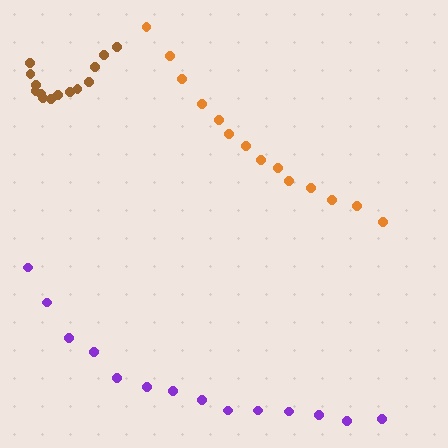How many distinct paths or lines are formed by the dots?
There are 3 distinct paths.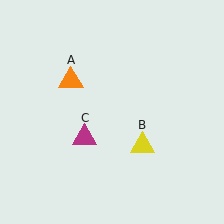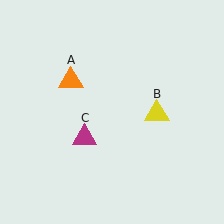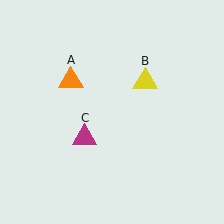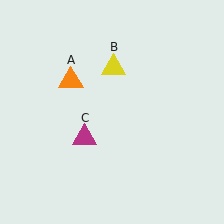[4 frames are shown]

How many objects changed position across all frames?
1 object changed position: yellow triangle (object B).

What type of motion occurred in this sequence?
The yellow triangle (object B) rotated counterclockwise around the center of the scene.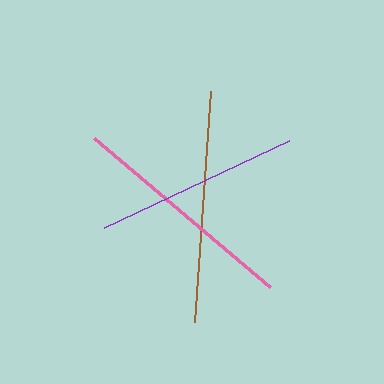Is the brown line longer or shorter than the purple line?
The brown line is longer than the purple line.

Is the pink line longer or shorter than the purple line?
The pink line is longer than the purple line.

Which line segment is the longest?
The brown line is the longest at approximately 232 pixels.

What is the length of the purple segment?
The purple segment is approximately 205 pixels long.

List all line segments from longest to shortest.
From longest to shortest: brown, pink, purple.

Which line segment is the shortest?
The purple line is the shortest at approximately 205 pixels.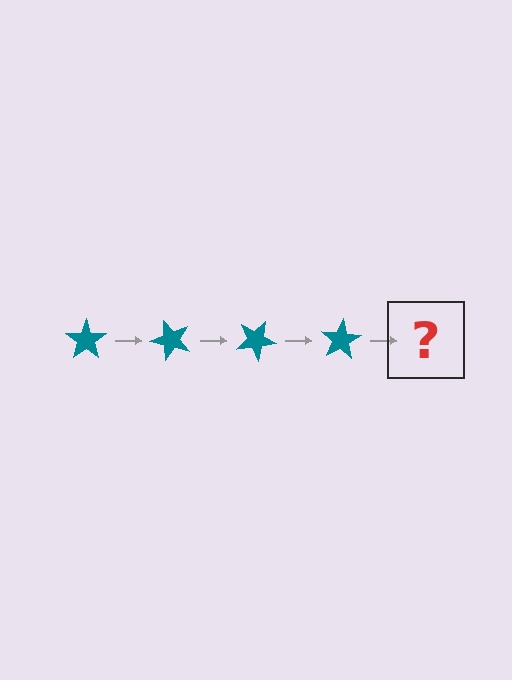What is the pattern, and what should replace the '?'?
The pattern is that the star rotates 50 degrees each step. The '?' should be a teal star rotated 200 degrees.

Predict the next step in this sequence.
The next step is a teal star rotated 200 degrees.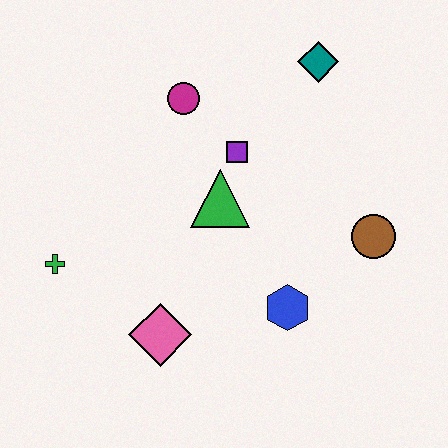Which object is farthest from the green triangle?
The green cross is farthest from the green triangle.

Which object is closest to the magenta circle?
The purple square is closest to the magenta circle.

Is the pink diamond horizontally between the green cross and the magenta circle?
Yes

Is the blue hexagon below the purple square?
Yes